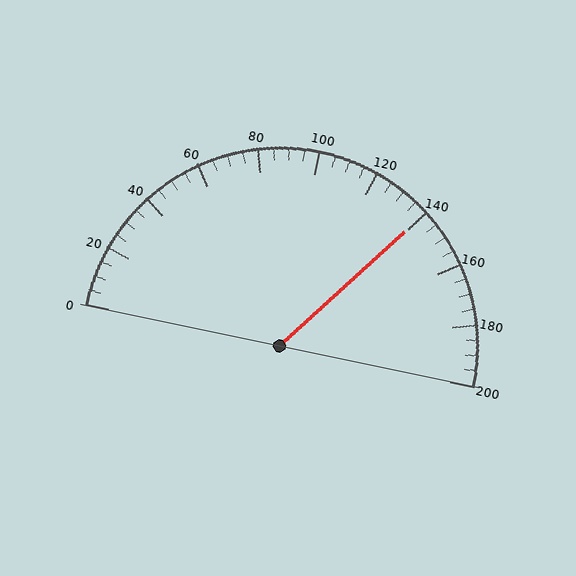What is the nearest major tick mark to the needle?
The nearest major tick mark is 140.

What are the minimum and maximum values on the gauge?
The gauge ranges from 0 to 200.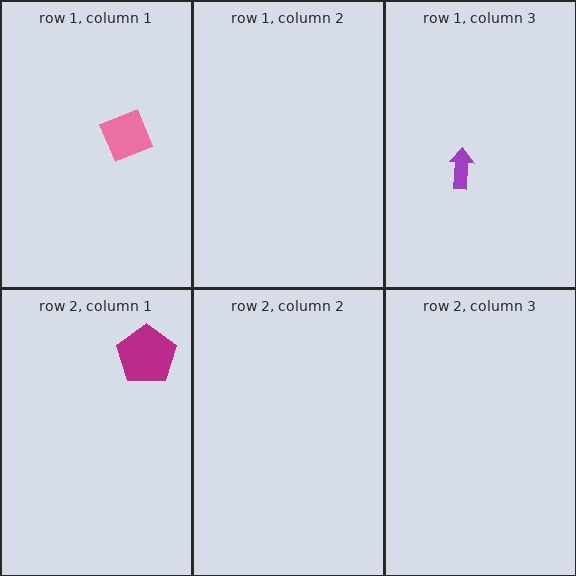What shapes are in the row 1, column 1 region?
The pink square.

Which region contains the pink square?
The row 1, column 1 region.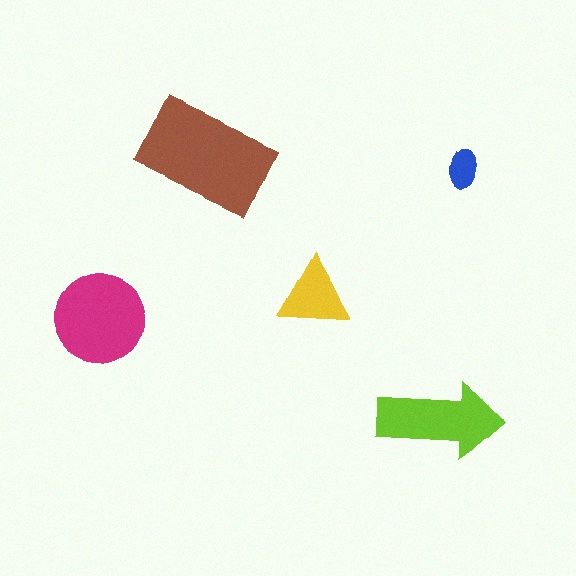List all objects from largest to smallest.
The brown rectangle, the magenta circle, the lime arrow, the yellow triangle, the blue ellipse.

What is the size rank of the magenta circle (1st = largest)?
2nd.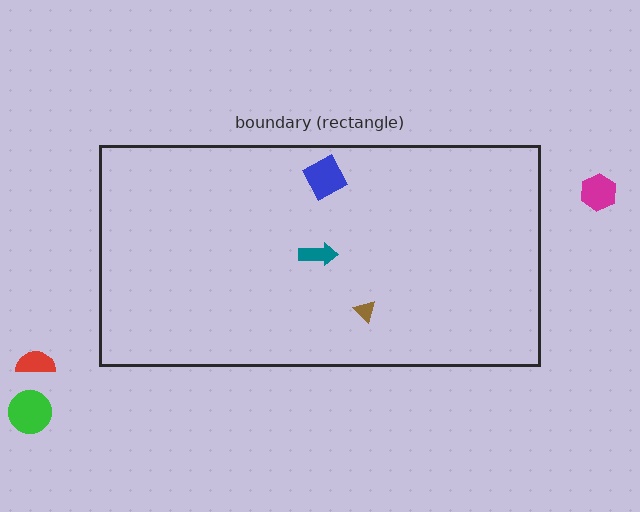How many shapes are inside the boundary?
3 inside, 3 outside.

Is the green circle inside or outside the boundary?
Outside.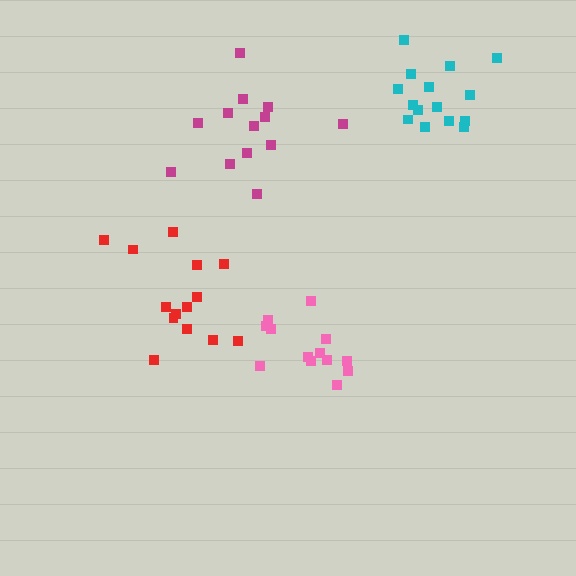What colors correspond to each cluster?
The clusters are colored: cyan, pink, red, magenta.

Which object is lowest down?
The pink cluster is bottommost.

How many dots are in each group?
Group 1: 15 dots, Group 2: 13 dots, Group 3: 14 dots, Group 4: 13 dots (55 total).